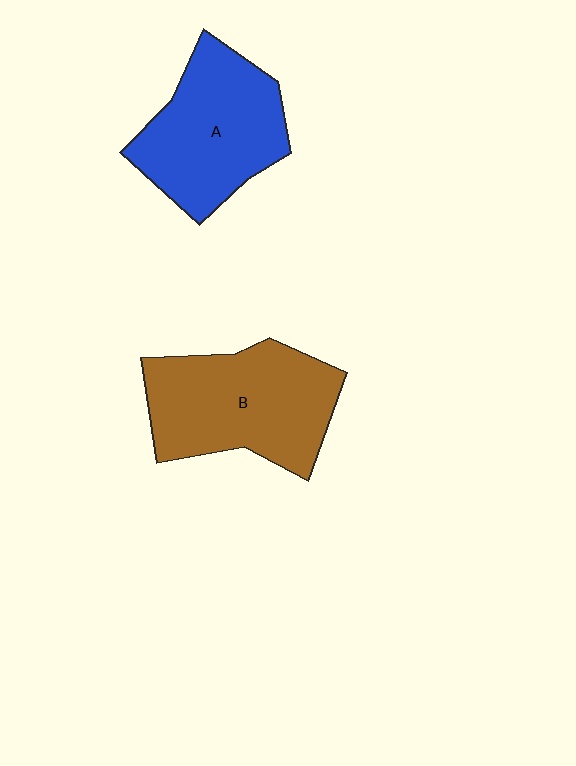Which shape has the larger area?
Shape B (brown).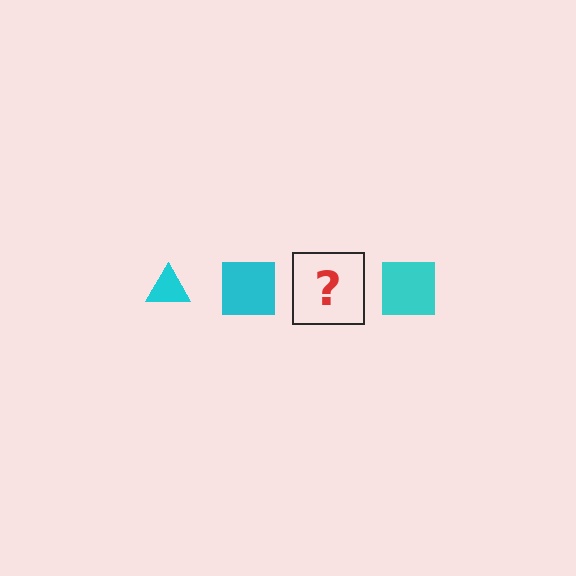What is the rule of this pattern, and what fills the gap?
The rule is that the pattern cycles through triangle, square shapes in cyan. The gap should be filled with a cyan triangle.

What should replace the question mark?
The question mark should be replaced with a cyan triangle.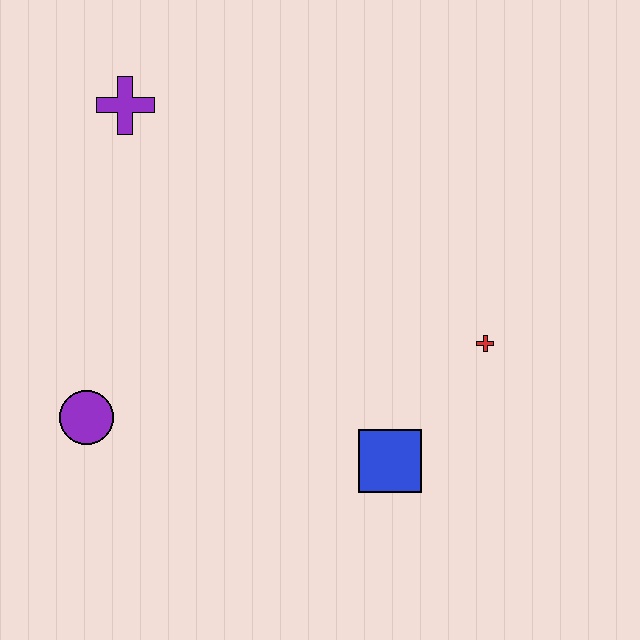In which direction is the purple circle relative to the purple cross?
The purple circle is below the purple cross.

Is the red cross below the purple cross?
Yes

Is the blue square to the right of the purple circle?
Yes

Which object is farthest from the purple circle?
The red cross is farthest from the purple circle.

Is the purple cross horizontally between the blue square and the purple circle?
Yes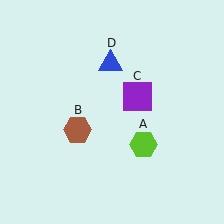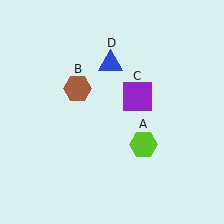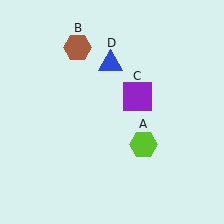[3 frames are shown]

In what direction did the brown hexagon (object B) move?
The brown hexagon (object B) moved up.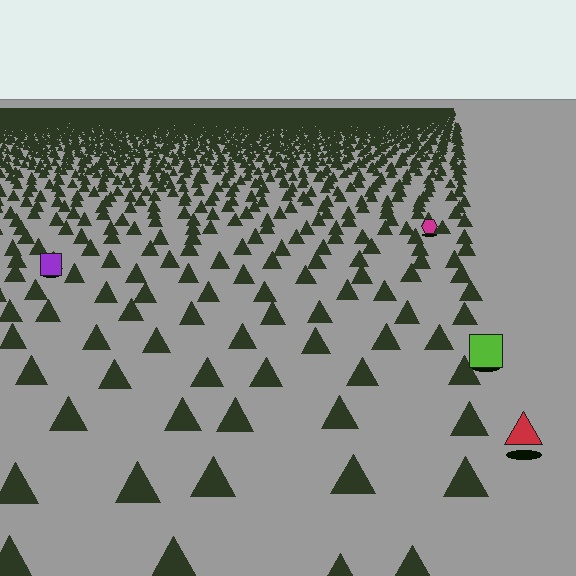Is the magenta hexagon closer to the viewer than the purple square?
No. The purple square is closer — you can tell from the texture gradient: the ground texture is coarser near it.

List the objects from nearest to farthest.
From nearest to farthest: the red triangle, the lime square, the purple square, the magenta hexagon.